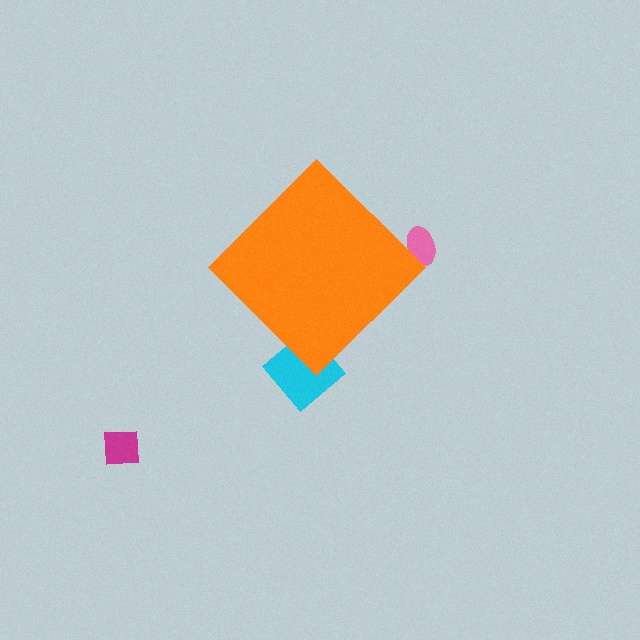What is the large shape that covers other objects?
An orange diamond.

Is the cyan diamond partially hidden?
Yes, the cyan diamond is partially hidden behind the orange diamond.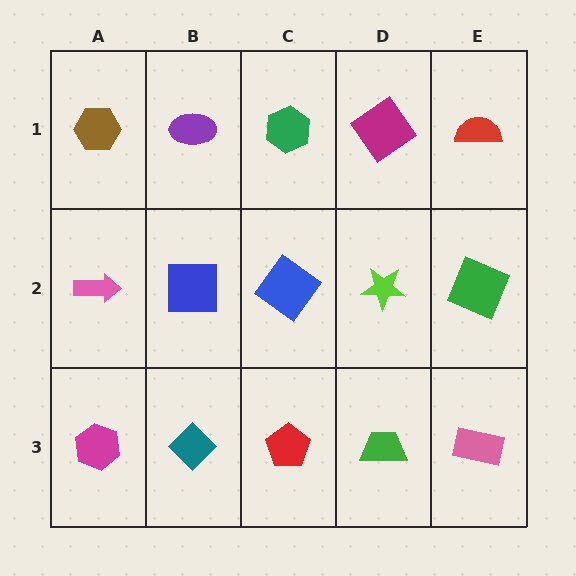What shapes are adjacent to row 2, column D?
A magenta diamond (row 1, column D), a green trapezoid (row 3, column D), a blue diamond (row 2, column C), a green square (row 2, column E).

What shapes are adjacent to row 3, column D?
A lime star (row 2, column D), a red pentagon (row 3, column C), a pink rectangle (row 3, column E).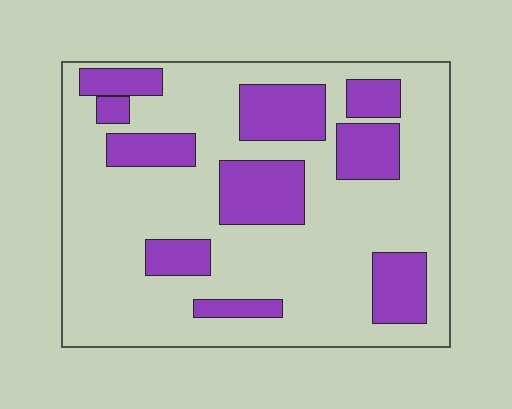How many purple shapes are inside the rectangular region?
10.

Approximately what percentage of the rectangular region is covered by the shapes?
Approximately 30%.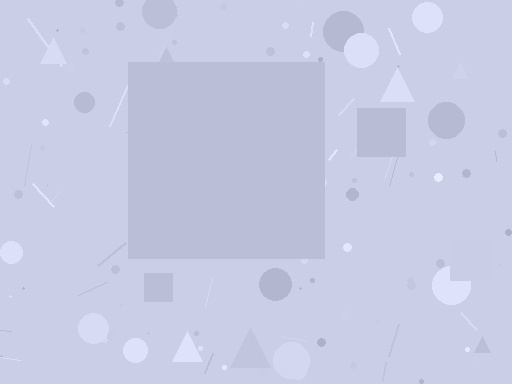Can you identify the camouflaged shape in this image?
The camouflaged shape is a square.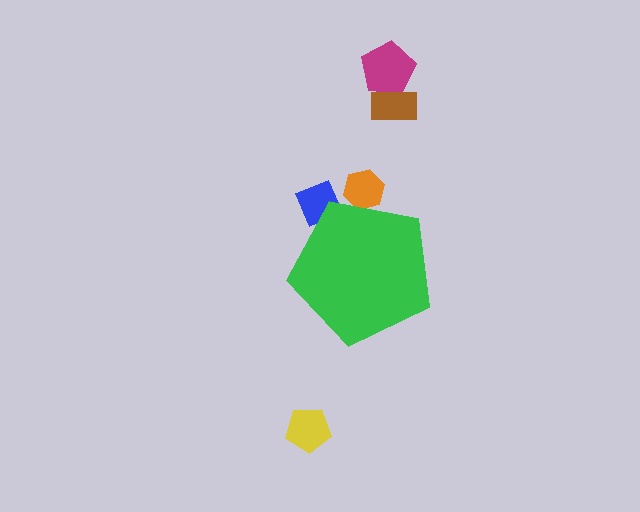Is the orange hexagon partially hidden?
Yes, the orange hexagon is partially hidden behind the green pentagon.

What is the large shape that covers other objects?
A green pentagon.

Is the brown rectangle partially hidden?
No, the brown rectangle is fully visible.